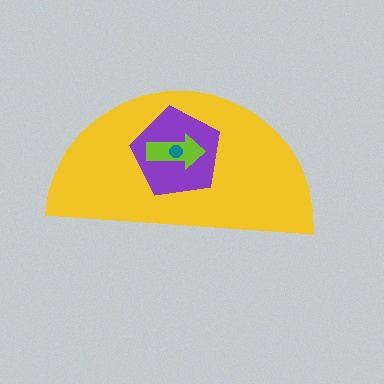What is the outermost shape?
The yellow semicircle.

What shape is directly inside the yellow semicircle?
The purple pentagon.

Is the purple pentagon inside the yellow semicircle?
Yes.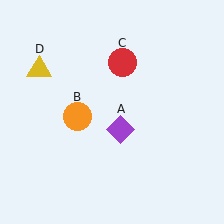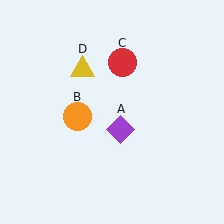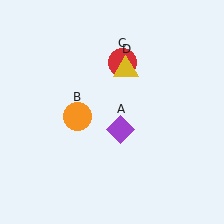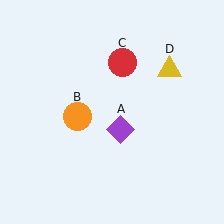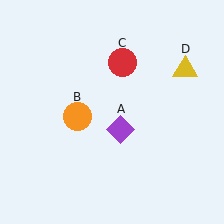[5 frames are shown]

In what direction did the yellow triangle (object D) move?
The yellow triangle (object D) moved right.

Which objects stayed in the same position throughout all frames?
Purple diamond (object A) and orange circle (object B) and red circle (object C) remained stationary.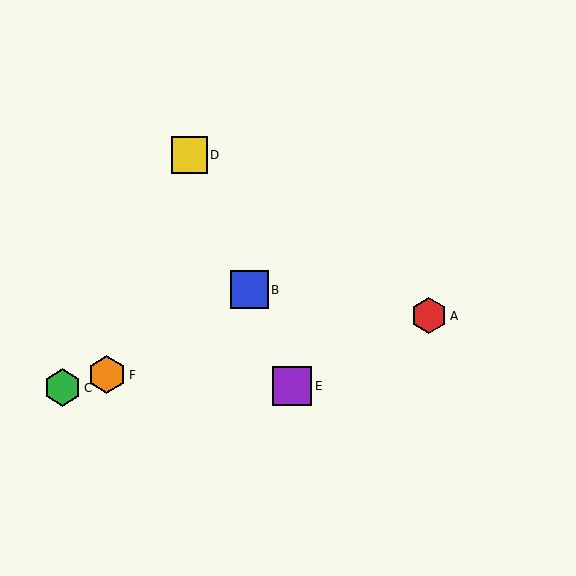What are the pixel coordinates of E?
Object E is at (292, 386).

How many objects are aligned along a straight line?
3 objects (B, D, E) are aligned along a straight line.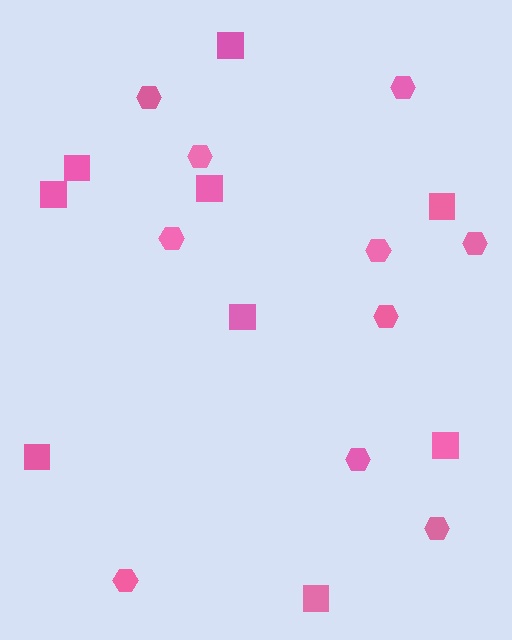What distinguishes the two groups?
There are 2 groups: one group of squares (9) and one group of hexagons (10).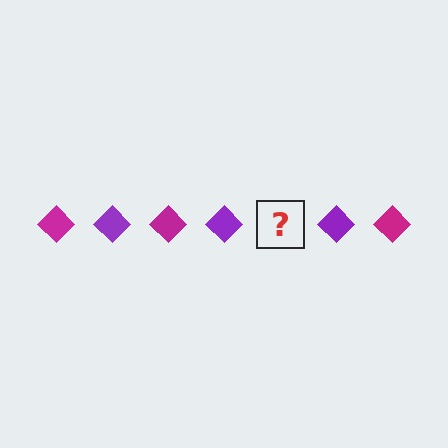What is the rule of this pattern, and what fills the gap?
The rule is that the pattern cycles through magenta, purple diamonds. The gap should be filled with a magenta diamond.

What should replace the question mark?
The question mark should be replaced with a magenta diamond.